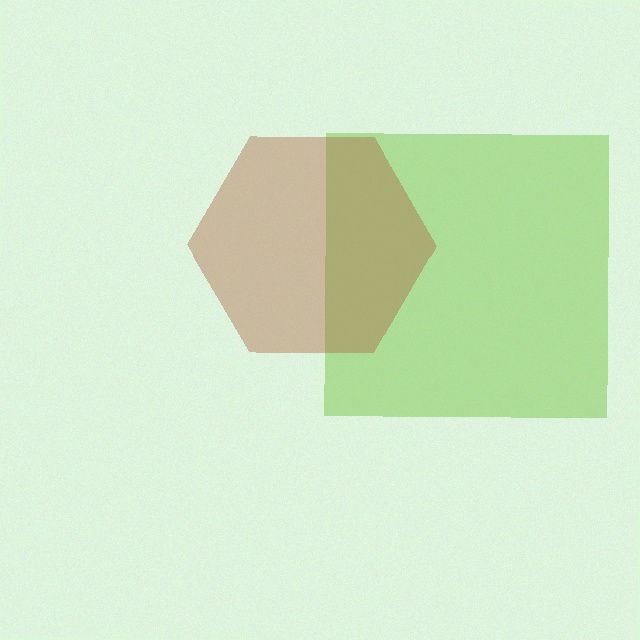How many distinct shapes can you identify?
There are 2 distinct shapes: a lime square, a brown hexagon.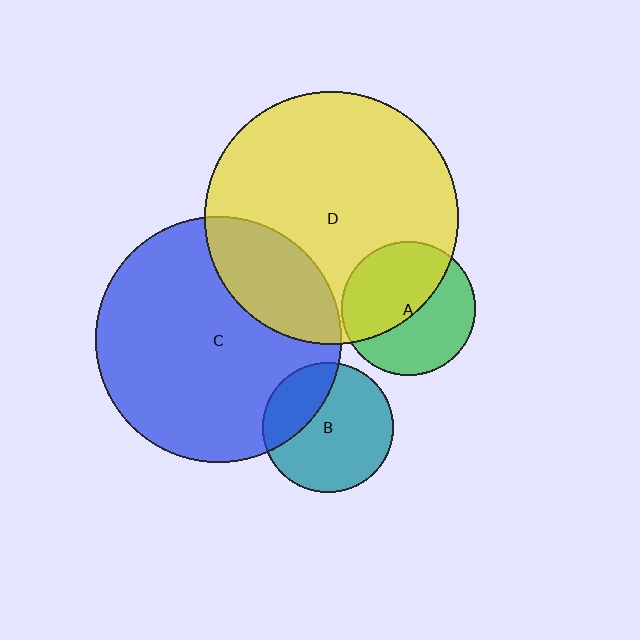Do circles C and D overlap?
Yes.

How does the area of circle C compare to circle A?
Approximately 3.4 times.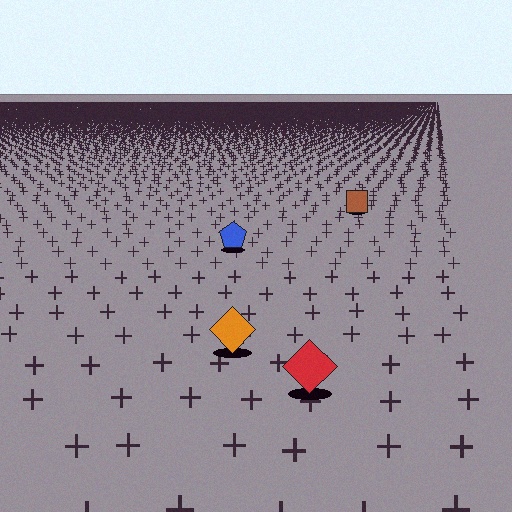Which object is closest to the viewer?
The red diamond is closest. The texture marks near it are larger and more spread out.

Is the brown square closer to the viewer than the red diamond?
No. The red diamond is closer — you can tell from the texture gradient: the ground texture is coarser near it.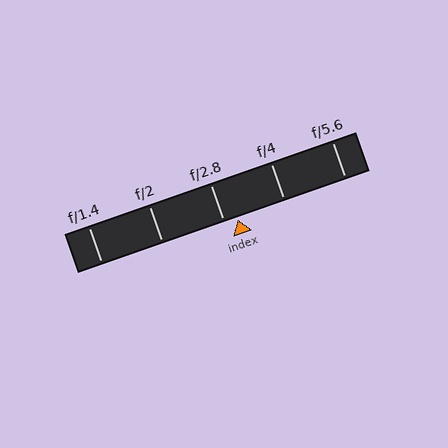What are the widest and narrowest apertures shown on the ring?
The widest aperture shown is f/1.4 and the narrowest is f/5.6.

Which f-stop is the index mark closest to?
The index mark is closest to f/2.8.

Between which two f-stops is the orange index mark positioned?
The index mark is between f/2.8 and f/4.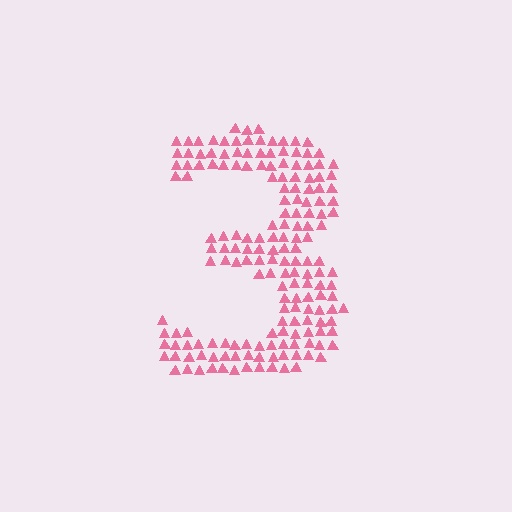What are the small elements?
The small elements are triangles.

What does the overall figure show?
The overall figure shows the digit 3.